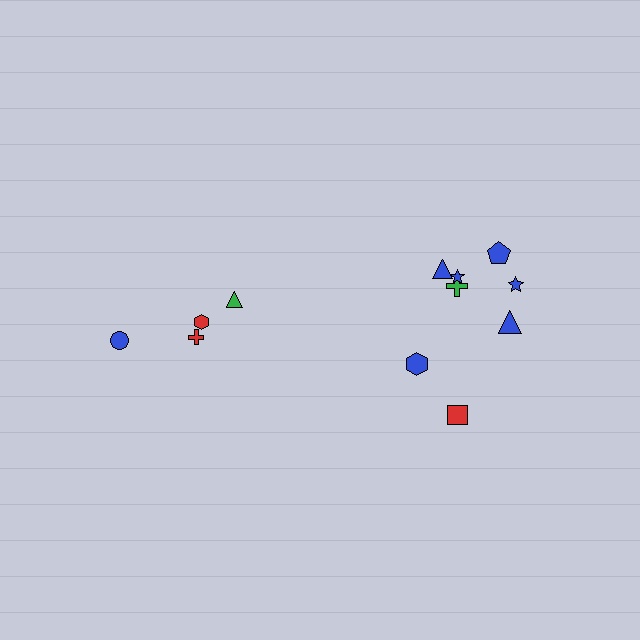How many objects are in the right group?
There are 8 objects.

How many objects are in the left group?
There are 4 objects.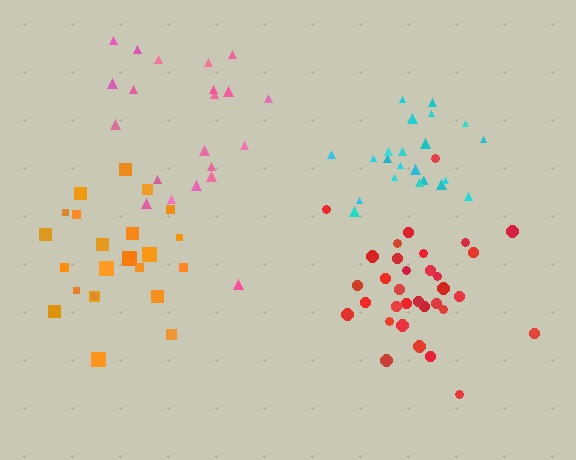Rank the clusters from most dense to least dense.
red, cyan, orange, pink.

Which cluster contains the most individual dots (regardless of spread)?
Red (33).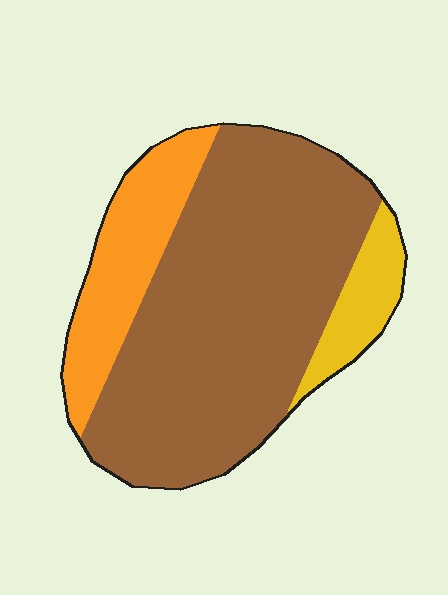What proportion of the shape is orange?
Orange covers 20% of the shape.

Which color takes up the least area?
Yellow, at roughly 10%.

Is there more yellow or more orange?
Orange.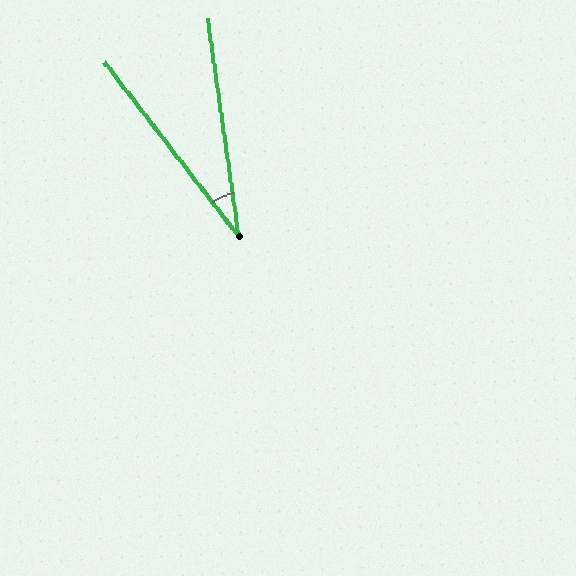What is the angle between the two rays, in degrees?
Approximately 29 degrees.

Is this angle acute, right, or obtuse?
It is acute.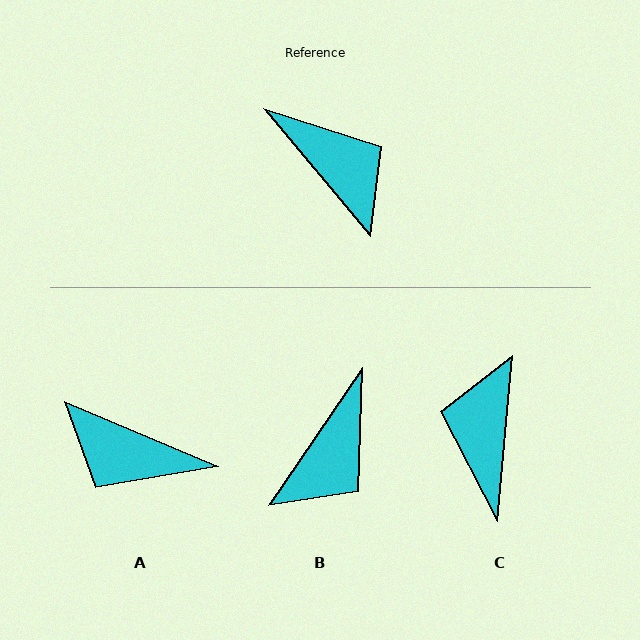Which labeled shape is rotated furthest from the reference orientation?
A, about 152 degrees away.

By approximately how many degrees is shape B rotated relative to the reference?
Approximately 74 degrees clockwise.